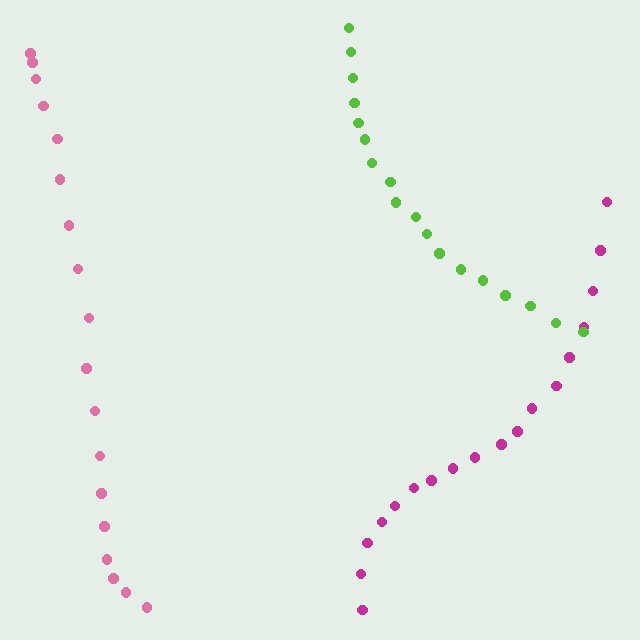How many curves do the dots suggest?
There are 3 distinct paths.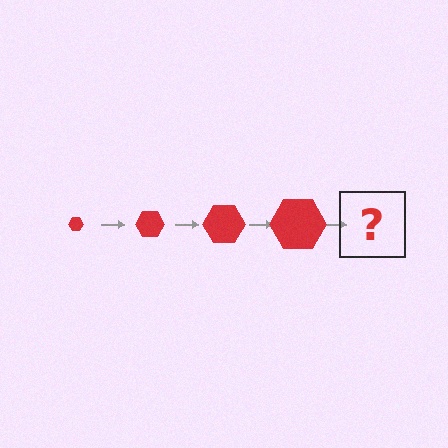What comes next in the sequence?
The next element should be a red hexagon, larger than the previous one.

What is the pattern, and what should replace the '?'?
The pattern is that the hexagon gets progressively larger each step. The '?' should be a red hexagon, larger than the previous one.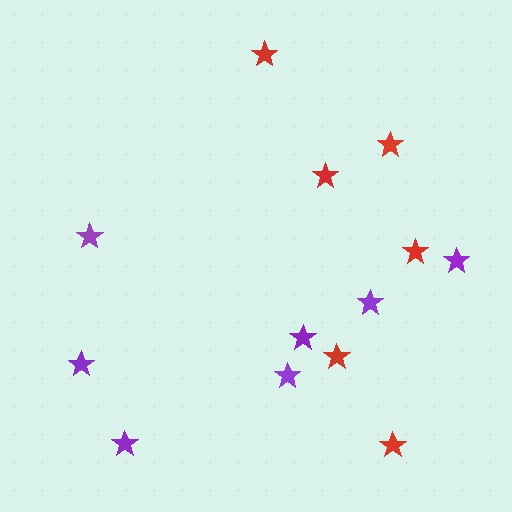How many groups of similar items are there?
There are 2 groups: one group of red stars (6) and one group of purple stars (7).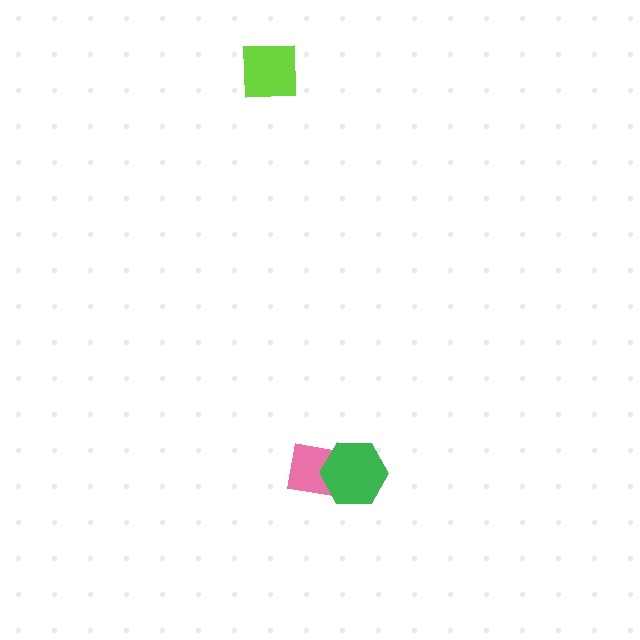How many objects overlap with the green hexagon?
1 object overlaps with the green hexagon.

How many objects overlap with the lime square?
0 objects overlap with the lime square.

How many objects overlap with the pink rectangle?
1 object overlaps with the pink rectangle.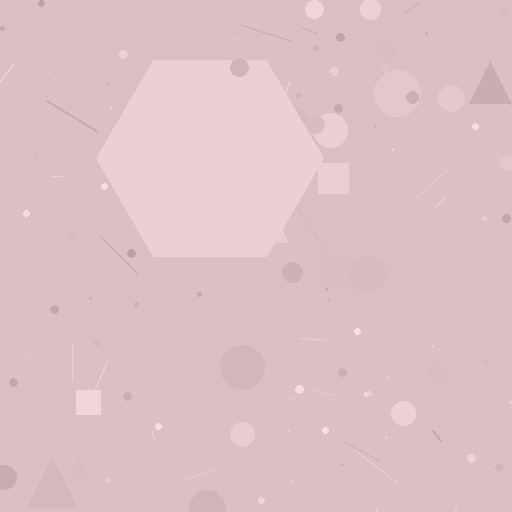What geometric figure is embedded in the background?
A hexagon is embedded in the background.